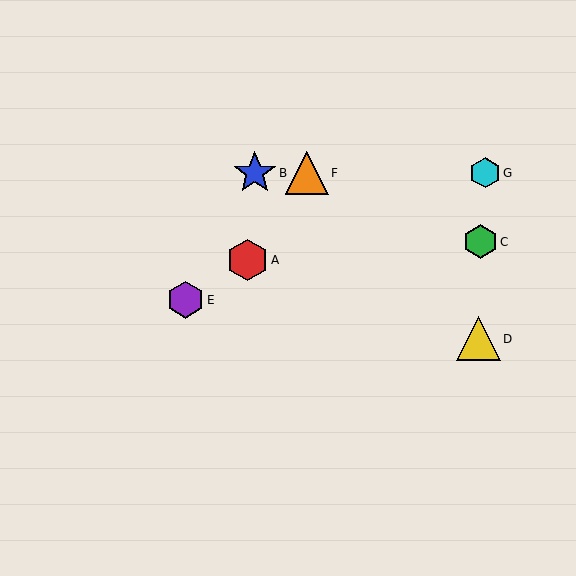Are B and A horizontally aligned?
No, B is at y≈173 and A is at y≈260.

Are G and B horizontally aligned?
Yes, both are at y≈173.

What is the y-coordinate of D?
Object D is at y≈339.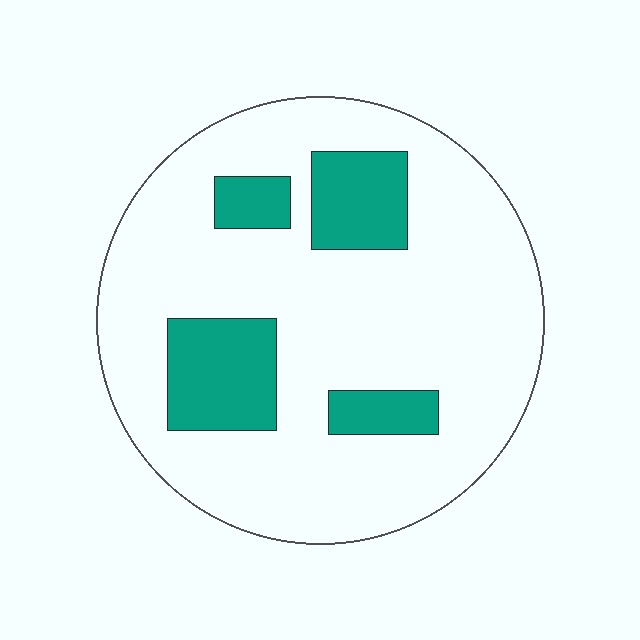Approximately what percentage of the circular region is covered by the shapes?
Approximately 20%.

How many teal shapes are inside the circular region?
4.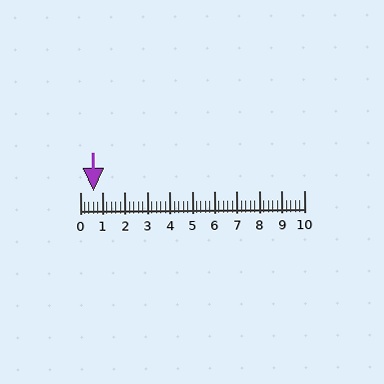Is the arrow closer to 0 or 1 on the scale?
The arrow is closer to 1.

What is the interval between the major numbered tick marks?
The major tick marks are spaced 1 units apart.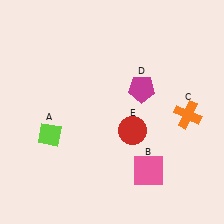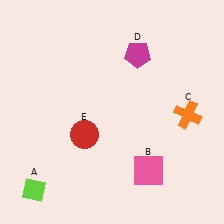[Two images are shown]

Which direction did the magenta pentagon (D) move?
The magenta pentagon (D) moved up.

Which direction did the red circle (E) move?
The red circle (E) moved left.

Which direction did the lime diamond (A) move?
The lime diamond (A) moved down.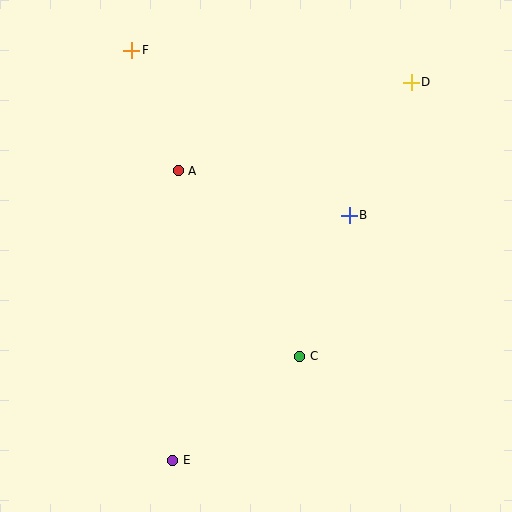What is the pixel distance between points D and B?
The distance between D and B is 147 pixels.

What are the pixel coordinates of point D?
Point D is at (411, 82).